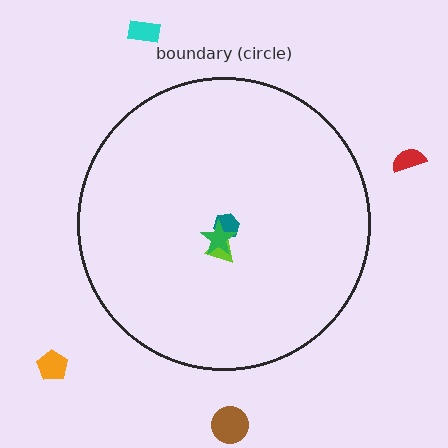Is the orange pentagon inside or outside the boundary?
Outside.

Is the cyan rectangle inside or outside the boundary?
Outside.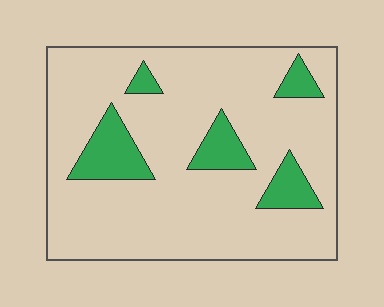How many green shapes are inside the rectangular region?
5.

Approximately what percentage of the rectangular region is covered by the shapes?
Approximately 15%.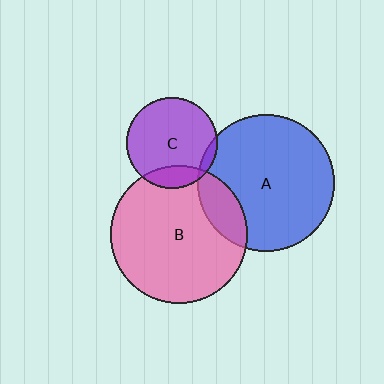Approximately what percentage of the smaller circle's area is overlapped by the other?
Approximately 15%.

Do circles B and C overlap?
Yes.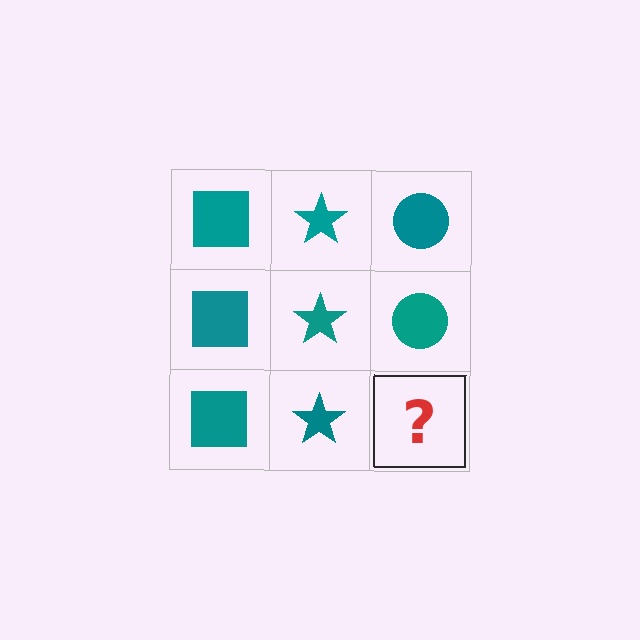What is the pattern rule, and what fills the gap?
The rule is that each column has a consistent shape. The gap should be filled with a teal circle.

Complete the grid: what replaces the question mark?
The question mark should be replaced with a teal circle.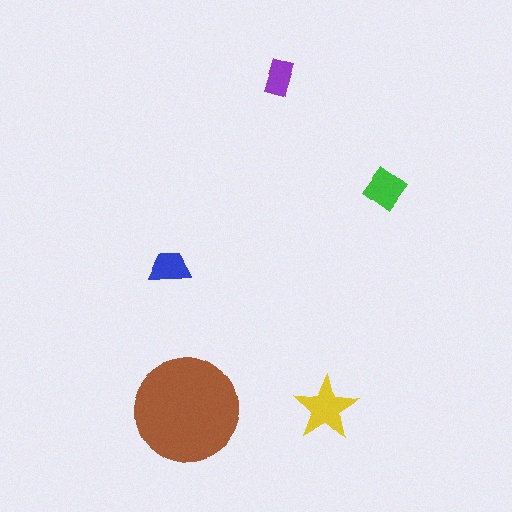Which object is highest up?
The purple rectangle is topmost.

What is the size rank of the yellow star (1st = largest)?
2nd.